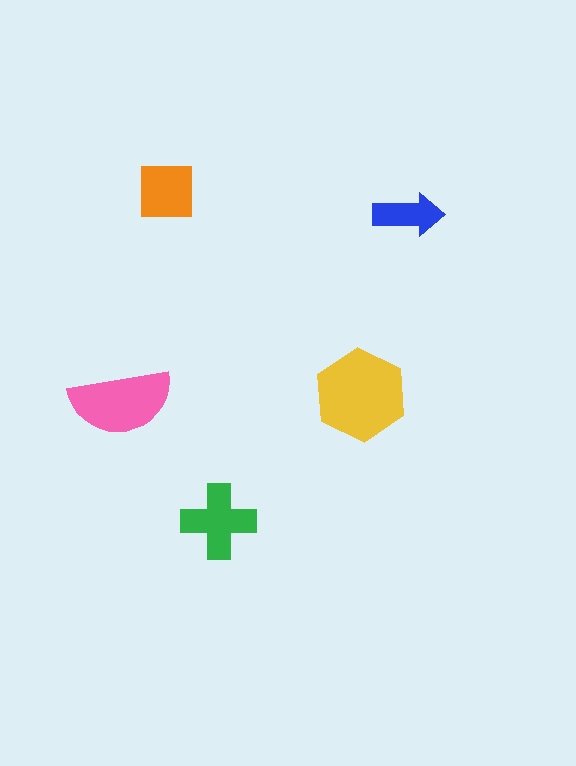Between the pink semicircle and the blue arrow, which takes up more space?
The pink semicircle.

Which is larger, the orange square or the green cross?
The green cross.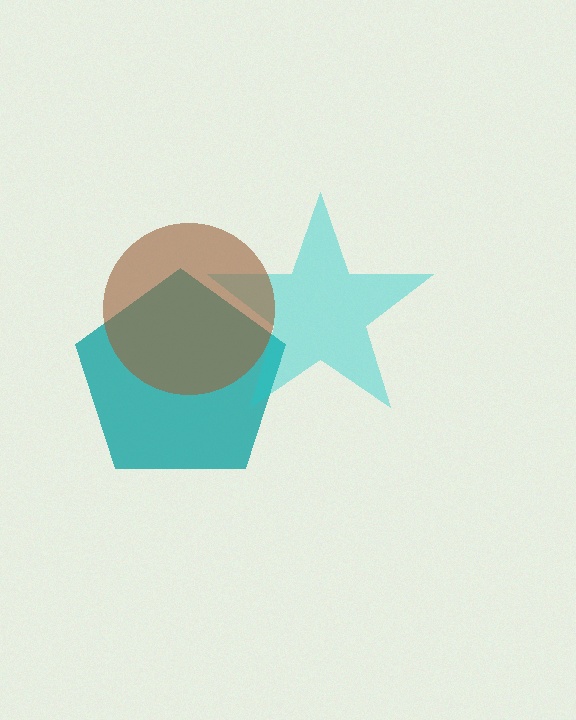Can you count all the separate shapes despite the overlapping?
Yes, there are 3 separate shapes.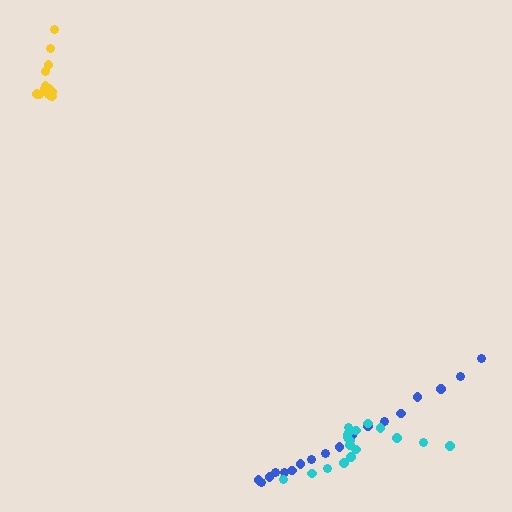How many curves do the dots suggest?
There are 3 distinct paths.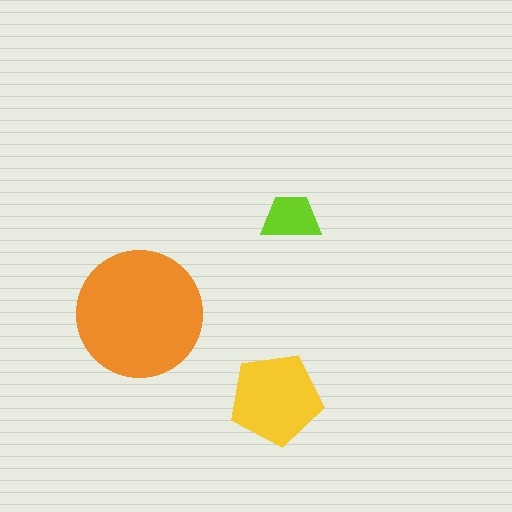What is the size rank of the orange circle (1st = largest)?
1st.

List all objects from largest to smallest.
The orange circle, the yellow pentagon, the lime trapezoid.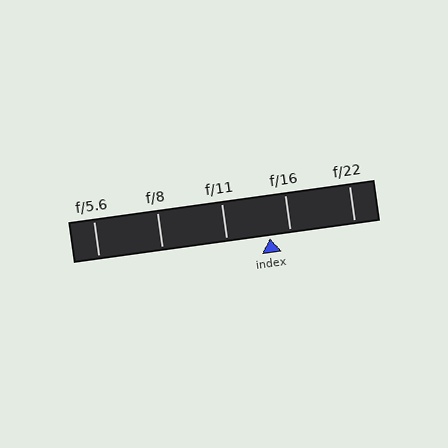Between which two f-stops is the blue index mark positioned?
The index mark is between f/11 and f/16.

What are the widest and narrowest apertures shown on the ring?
The widest aperture shown is f/5.6 and the narrowest is f/22.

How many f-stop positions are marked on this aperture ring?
There are 5 f-stop positions marked.